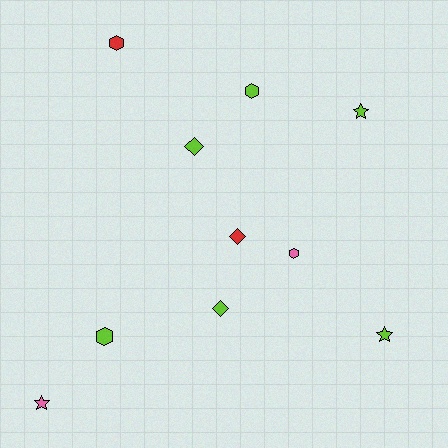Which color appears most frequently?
Lime, with 6 objects.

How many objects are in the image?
There are 10 objects.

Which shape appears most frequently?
Hexagon, with 4 objects.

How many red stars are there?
There are no red stars.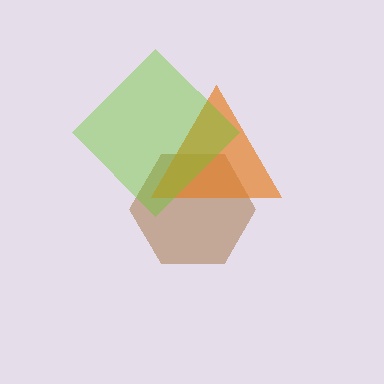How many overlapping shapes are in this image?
There are 3 overlapping shapes in the image.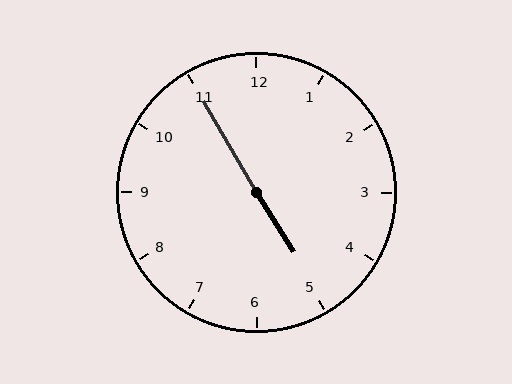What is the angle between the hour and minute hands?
Approximately 178 degrees.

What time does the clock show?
4:55.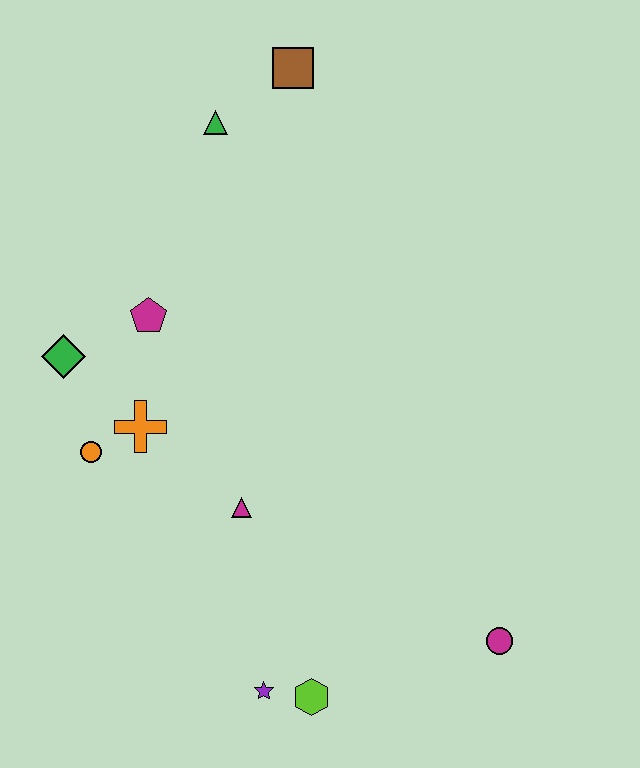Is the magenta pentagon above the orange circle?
Yes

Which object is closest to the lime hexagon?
The purple star is closest to the lime hexagon.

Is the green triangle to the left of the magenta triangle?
Yes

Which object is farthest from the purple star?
The brown square is farthest from the purple star.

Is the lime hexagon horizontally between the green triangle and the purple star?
No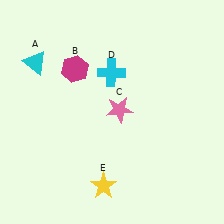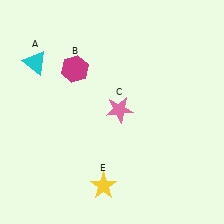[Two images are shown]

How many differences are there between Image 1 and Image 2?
There is 1 difference between the two images.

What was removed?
The cyan cross (D) was removed in Image 2.